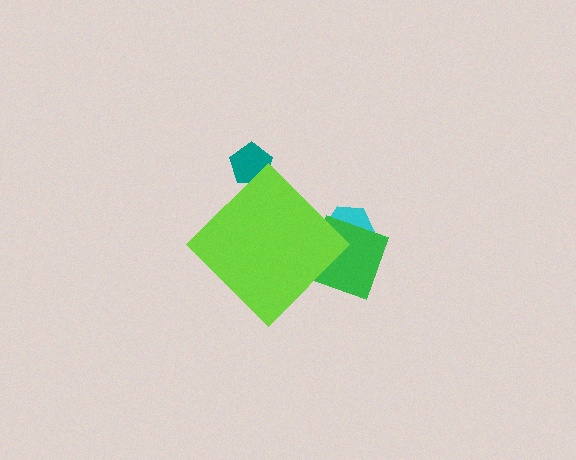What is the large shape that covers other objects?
A lime diamond.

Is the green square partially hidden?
Yes, the green square is partially hidden behind the lime diamond.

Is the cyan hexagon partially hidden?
Yes, the cyan hexagon is partially hidden behind the lime diamond.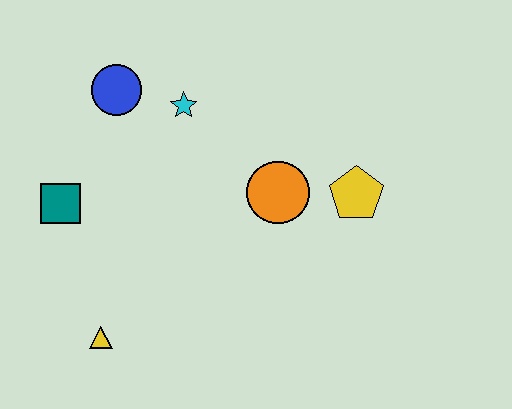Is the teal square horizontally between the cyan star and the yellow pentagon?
No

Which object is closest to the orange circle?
The yellow pentagon is closest to the orange circle.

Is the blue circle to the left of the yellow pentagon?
Yes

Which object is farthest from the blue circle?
The yellow pentagon is farthest from the blue circle.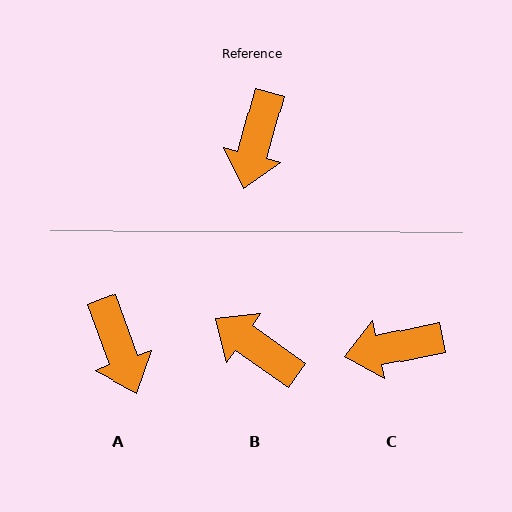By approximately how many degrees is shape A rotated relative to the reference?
Approximately 36 degrees counter-clockwise.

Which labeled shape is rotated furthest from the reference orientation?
B, about 110 degrees away.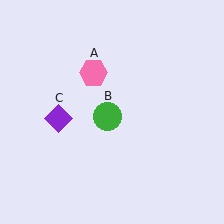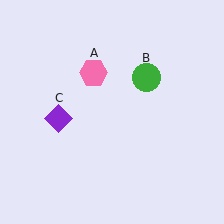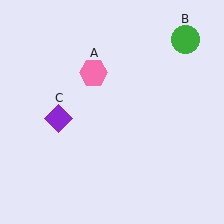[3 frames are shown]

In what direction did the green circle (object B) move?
The green circle (object B) moved up and to the right.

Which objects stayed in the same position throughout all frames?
Pink hexagon (object A) and purple diamond (object C) remained stationary.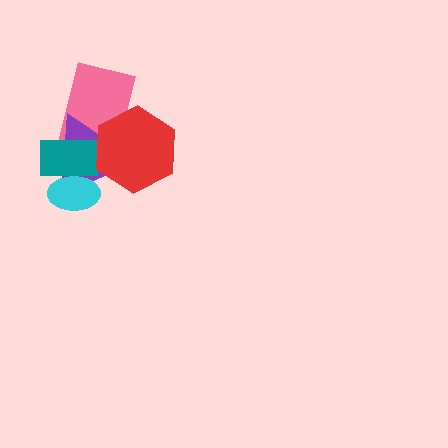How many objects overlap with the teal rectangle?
3 objects overlap with the teal rectangle.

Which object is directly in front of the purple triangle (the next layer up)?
The teal rectangle is directly in front of the purple triangle.